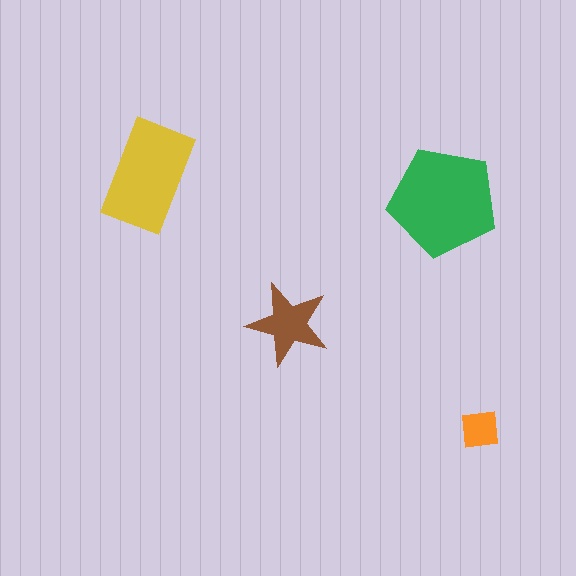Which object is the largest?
The green pentagon.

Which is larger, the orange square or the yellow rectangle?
The yellow rectangle.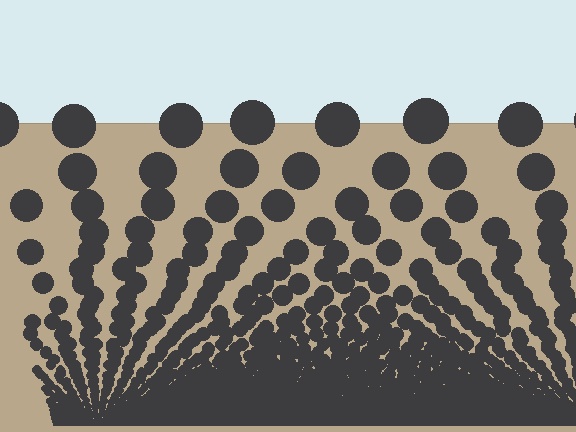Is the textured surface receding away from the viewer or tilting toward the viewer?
The surface appears to tilt toward the viewer. Texture elements get larger and sparser toward the top.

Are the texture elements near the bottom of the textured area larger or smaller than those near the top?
Smaller. The gradient is inverted — elements near the bottom are smaller and denser.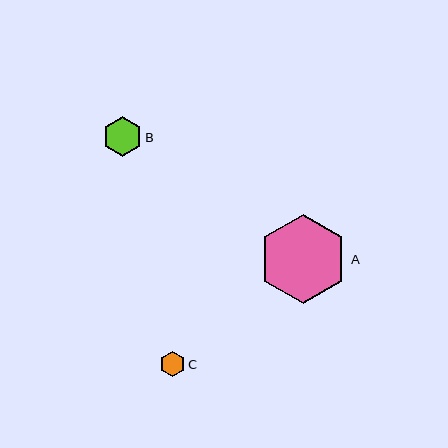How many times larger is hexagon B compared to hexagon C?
Hexagon B is approximately 1.6 times the size of hexagon C.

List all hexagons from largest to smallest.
From largest to smallest: A, B, C.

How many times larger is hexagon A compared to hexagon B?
Hexagon A is approximately 2.2 times the size of hexagon B.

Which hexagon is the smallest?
Hexagon C is the smallest with a size of approximately 25 pixels.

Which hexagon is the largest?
Hexagon A is the largest with a size of approximately 89 pixels.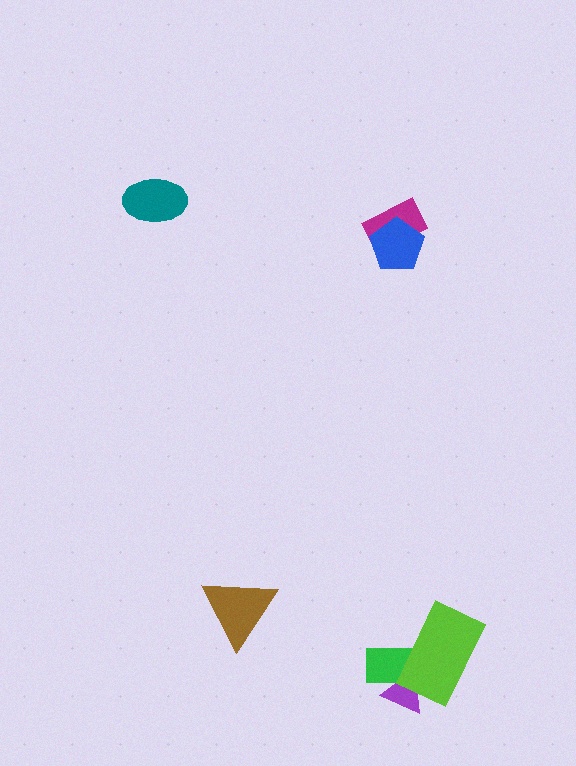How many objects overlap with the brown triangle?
0 objects overlap with the brown triangle.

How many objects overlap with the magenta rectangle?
1 object overlaps with the magenta rectangle.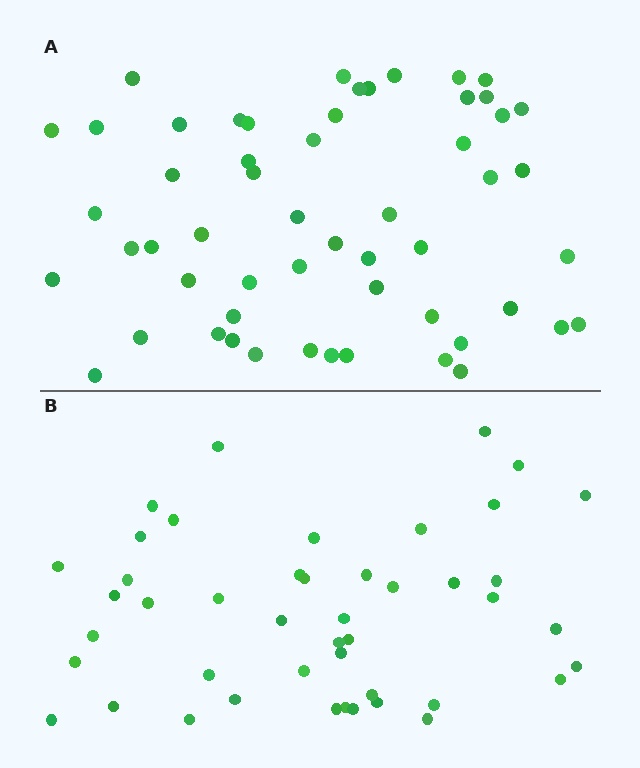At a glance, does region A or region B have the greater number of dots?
Region A (the top region) has more dots.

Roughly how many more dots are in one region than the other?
Region A has roughly 10 or so more dots than region B.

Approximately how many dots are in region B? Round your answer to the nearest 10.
About 40 dots. (The exact count is 45, which rounds to 40.)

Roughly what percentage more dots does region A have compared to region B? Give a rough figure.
About 20% more.